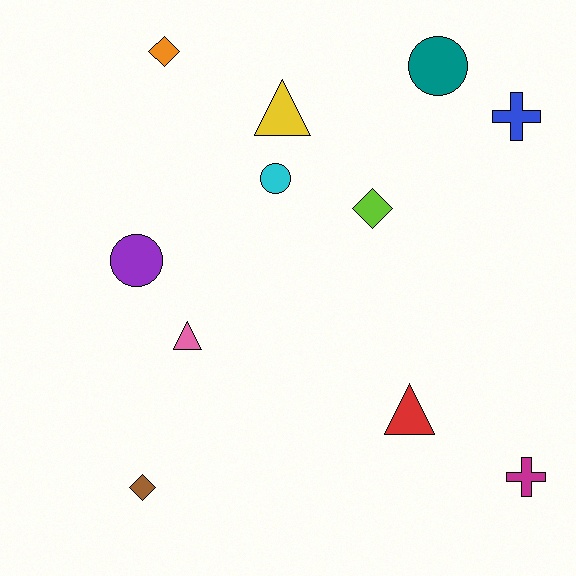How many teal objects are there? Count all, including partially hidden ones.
There is 1 teal object.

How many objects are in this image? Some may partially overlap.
There are 11 objects.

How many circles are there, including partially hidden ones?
There are 3 circles.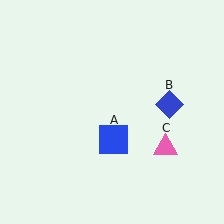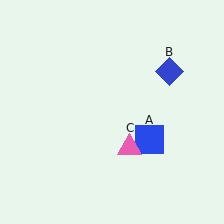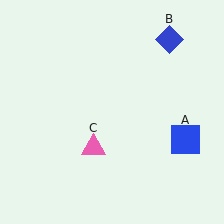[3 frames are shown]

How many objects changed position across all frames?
3 objects changed position: blue square (object A), blue diamond (object B), pink triangle (object C).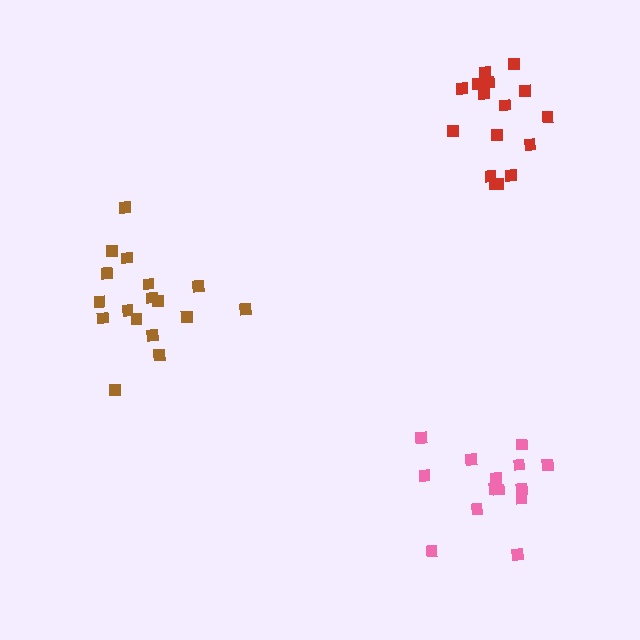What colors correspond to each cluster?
The clusters are colored: red, brown, pink.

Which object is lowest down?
The pink cluster is bottommost.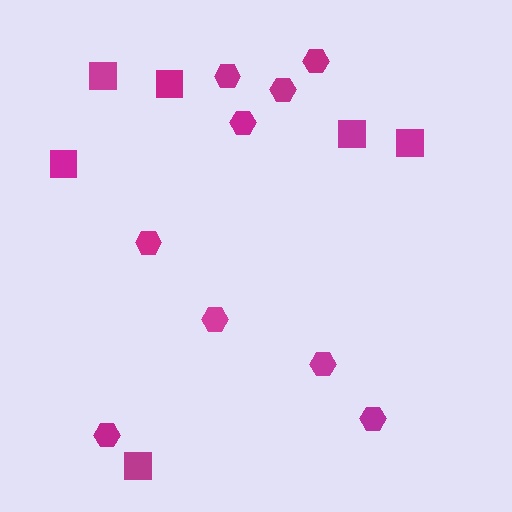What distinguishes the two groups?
There are 2 groups: one group of squares (6) and one group of hexagons (9).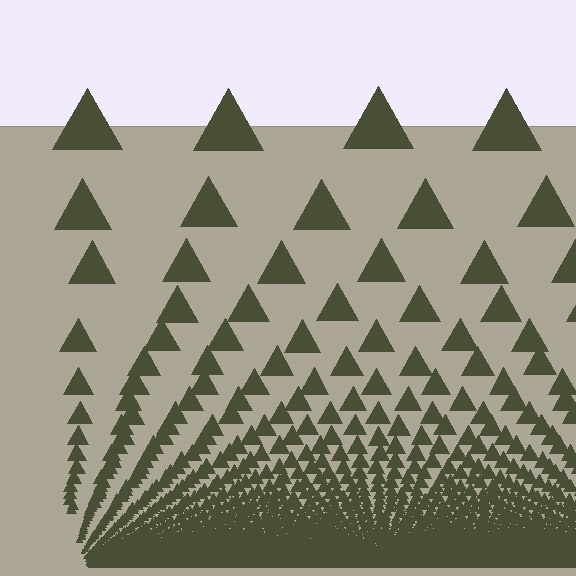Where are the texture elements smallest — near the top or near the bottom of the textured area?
Near the bottom.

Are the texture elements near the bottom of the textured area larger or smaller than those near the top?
Smaller. The gradient is inverted — elements near the bottom are smaller and denser.